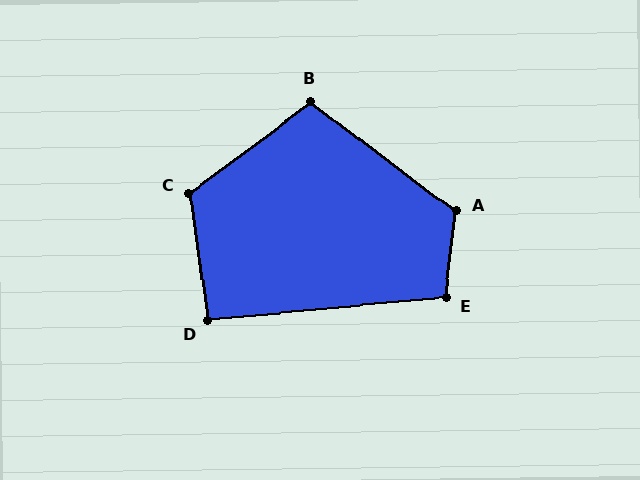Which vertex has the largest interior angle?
A, at approximately 121 degrees.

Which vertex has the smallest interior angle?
D, at approximately 93 degrees.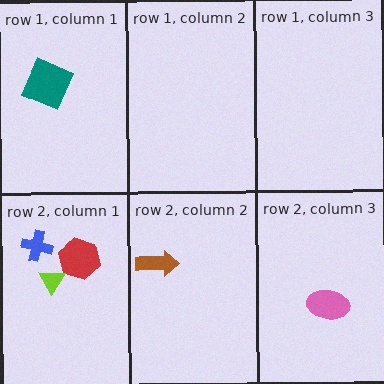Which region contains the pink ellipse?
The row 2, column 3 region.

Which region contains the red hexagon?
The row 2, column 1 region.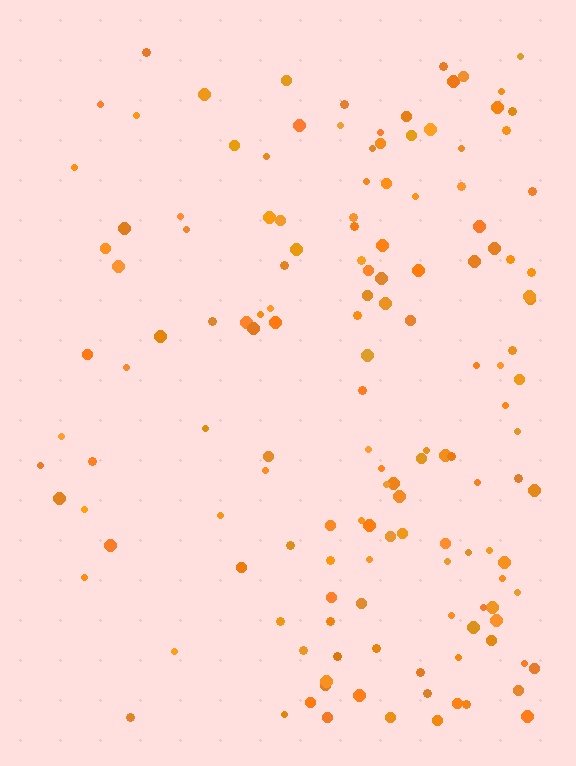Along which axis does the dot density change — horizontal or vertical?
Horizontal.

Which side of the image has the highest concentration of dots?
The right.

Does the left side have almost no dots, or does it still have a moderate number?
Still a moderate number, just noticeably fewer than the right.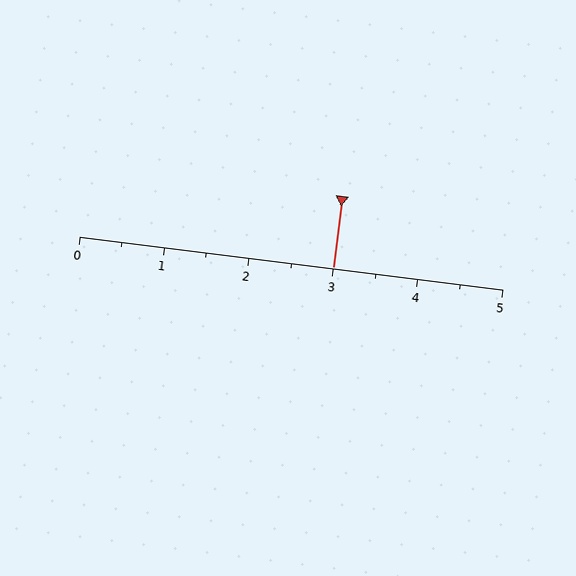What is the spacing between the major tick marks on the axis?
The major ticks are spaced 1 apart.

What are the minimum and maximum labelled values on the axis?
The axis runs from 0 to 5.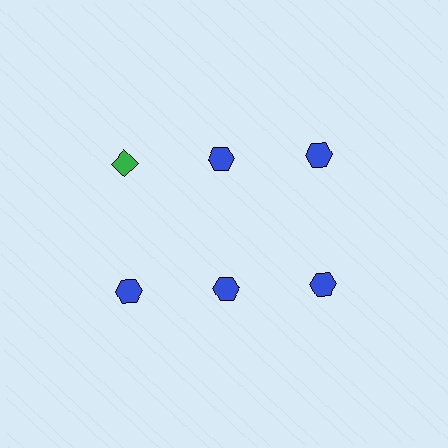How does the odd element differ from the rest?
It differs in both color (green instead of blue) and shape (diamond instead of hexagon).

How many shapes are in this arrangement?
There are 6 shapes arranged in a grid pattern.